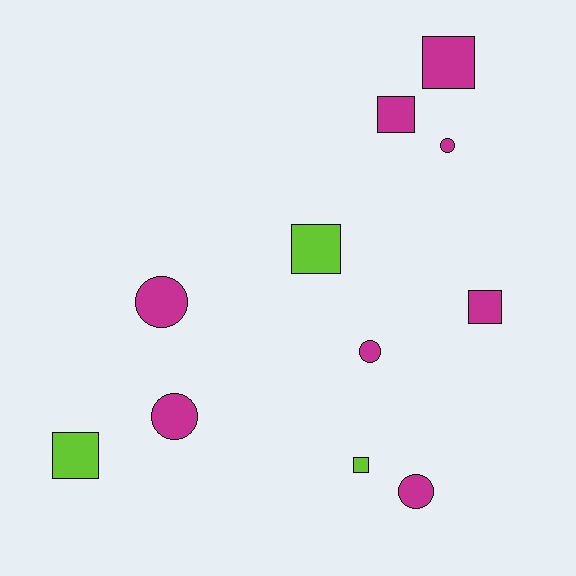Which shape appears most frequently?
Square, with 6 objects.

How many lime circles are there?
There are no lime circles.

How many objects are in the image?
There are 11 objects.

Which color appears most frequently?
Magenta, with 8 objects.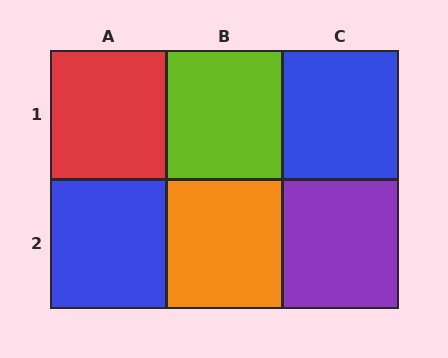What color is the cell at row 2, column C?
Purple.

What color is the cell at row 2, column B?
Orange.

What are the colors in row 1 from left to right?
Red, lime, blue.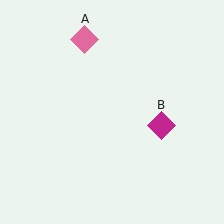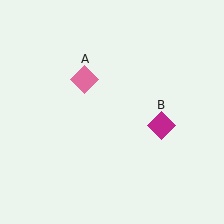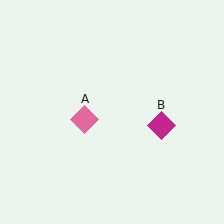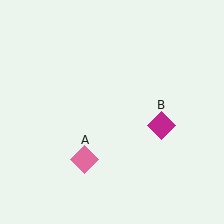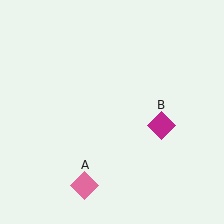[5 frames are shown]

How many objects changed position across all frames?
1 object changed position: pink diamond (object A).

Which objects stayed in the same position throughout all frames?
Magenta diamond (object B) remained stationary.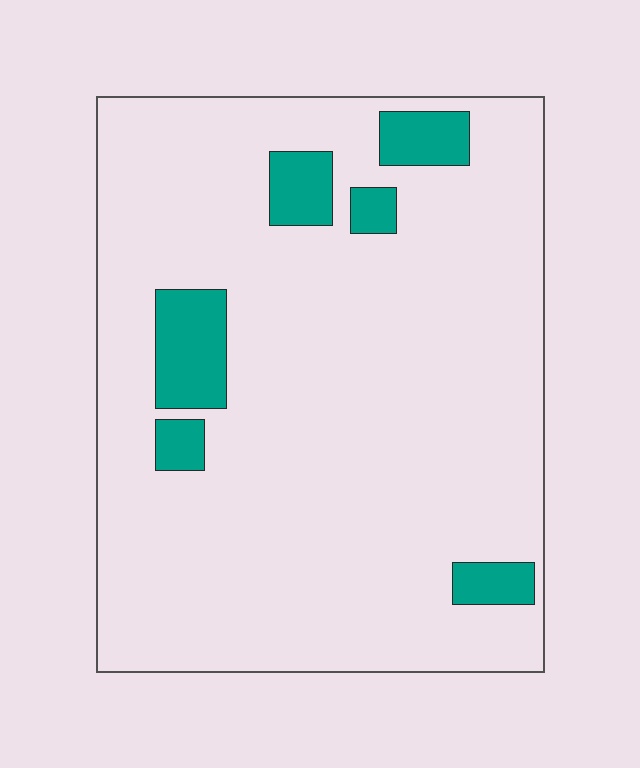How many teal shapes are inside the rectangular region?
6.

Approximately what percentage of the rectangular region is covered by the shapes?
Approximately 10%.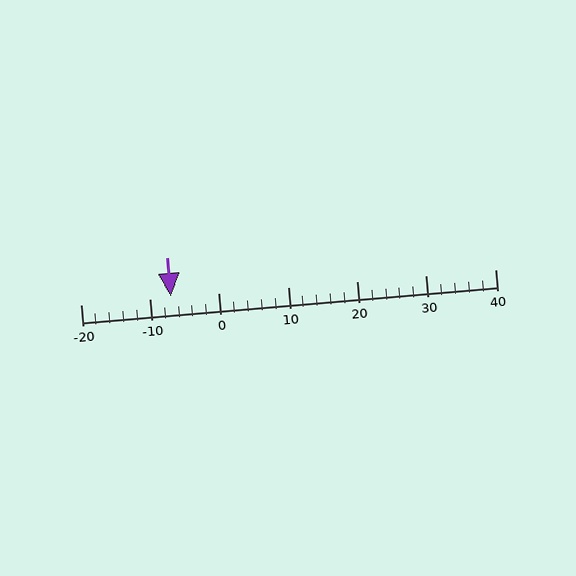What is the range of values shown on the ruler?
The ruler shows values from -20 to 40.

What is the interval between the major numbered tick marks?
The major tick marks are spaced 10 units apart.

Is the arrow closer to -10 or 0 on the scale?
The arrow is closer to -10.